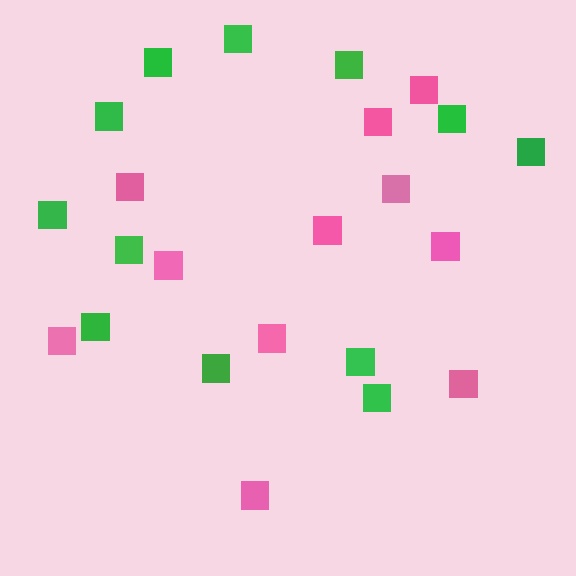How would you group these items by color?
There are 2 groups: one group of pink squares (11) and one group of green squares (12).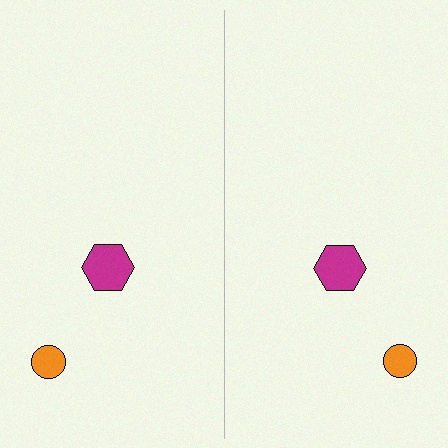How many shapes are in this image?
There are 4 shapes in this image.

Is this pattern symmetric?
Yes, this pattern has bilateral (reflection) symmetry.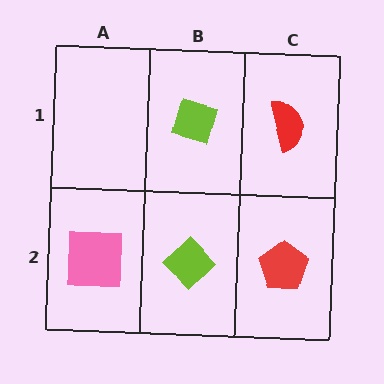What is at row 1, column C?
A red semicircle.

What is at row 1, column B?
A lime diamond.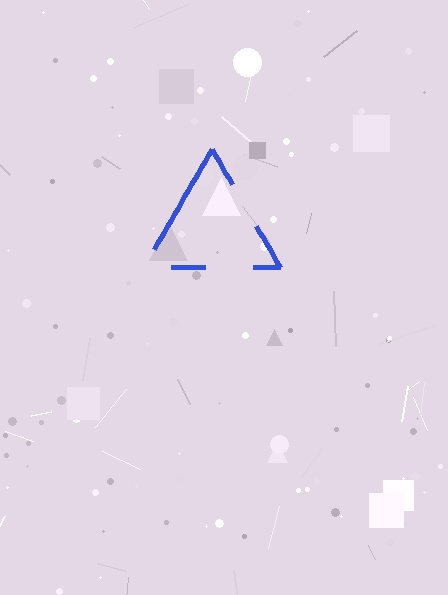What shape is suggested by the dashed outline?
The dashed outline suggests a triangle.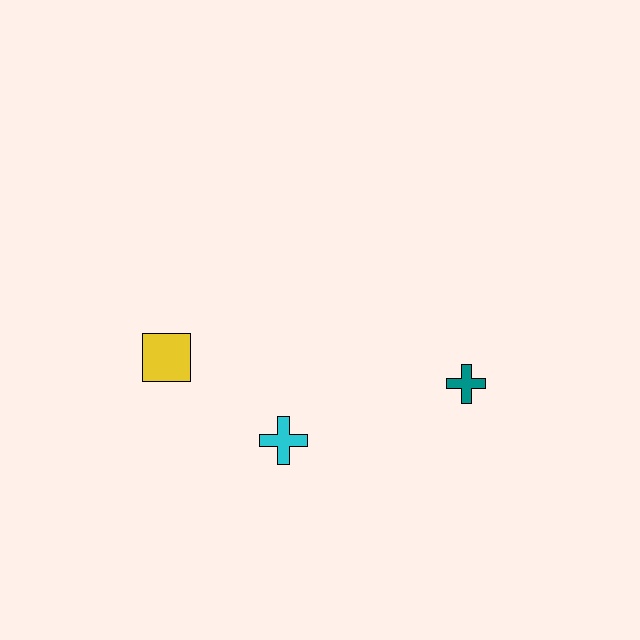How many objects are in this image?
There are 3 objects.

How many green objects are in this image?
There are no green objects.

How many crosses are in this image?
There are 2 crosses.